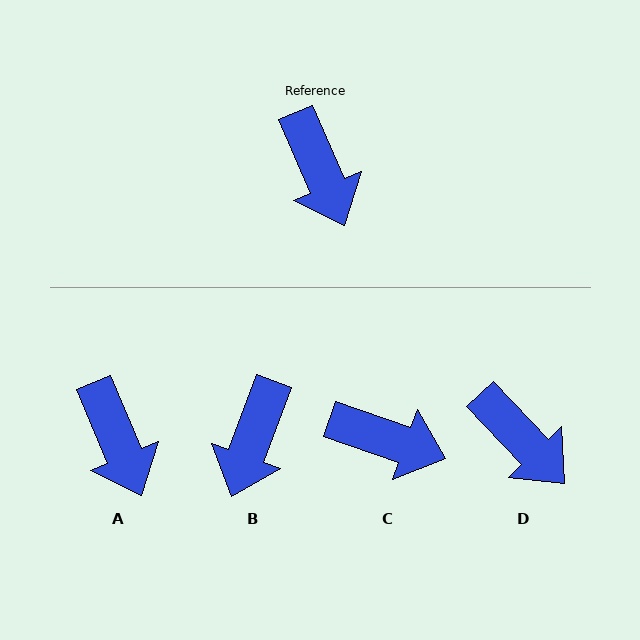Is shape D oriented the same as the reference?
No, it is off by about 20 degrees.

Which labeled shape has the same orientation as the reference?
A.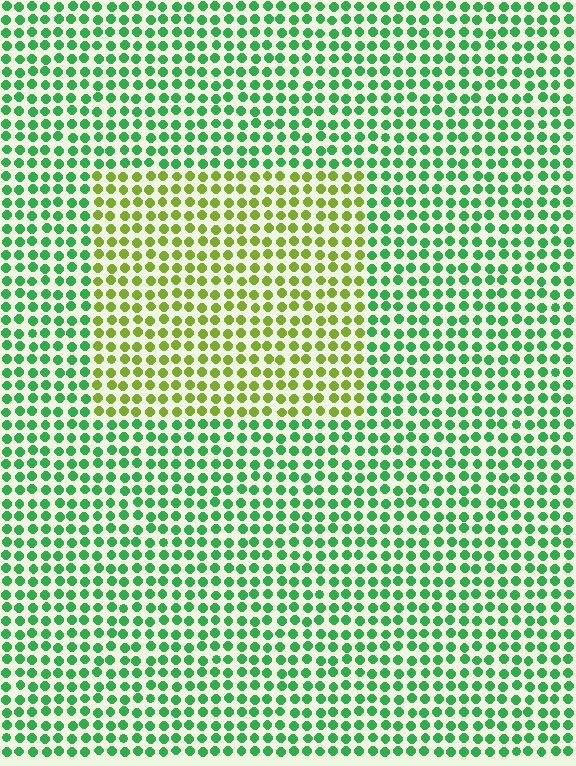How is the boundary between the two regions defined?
The boundary is defined purely by a slight shift in hue (about 52 degrees). Spacing, size, and orientation are identical on both sides.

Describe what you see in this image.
The image is filled with small green elements in a uniform arrangement. A rectangle-shaped region is visible where the elements are tinted to a slightly different hue, forming a subtle color boundary.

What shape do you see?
I see a rectangle.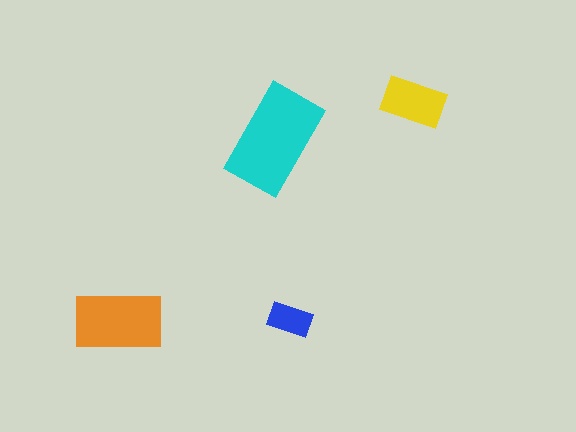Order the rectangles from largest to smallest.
the cyan one, the orange one, the yellow one, the blue one.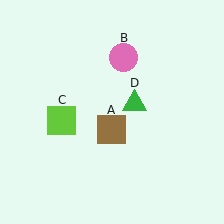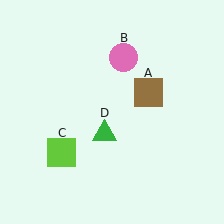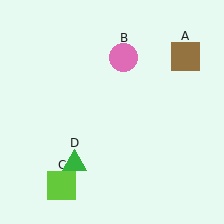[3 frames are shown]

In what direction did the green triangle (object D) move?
The green triangle (object D) moved down and to the left.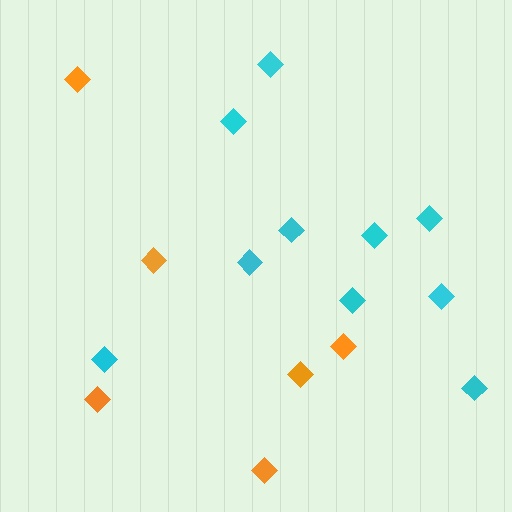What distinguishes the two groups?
There are 2 groups: one group of orange diamonds (6) and one group of cyan diamonds (10).